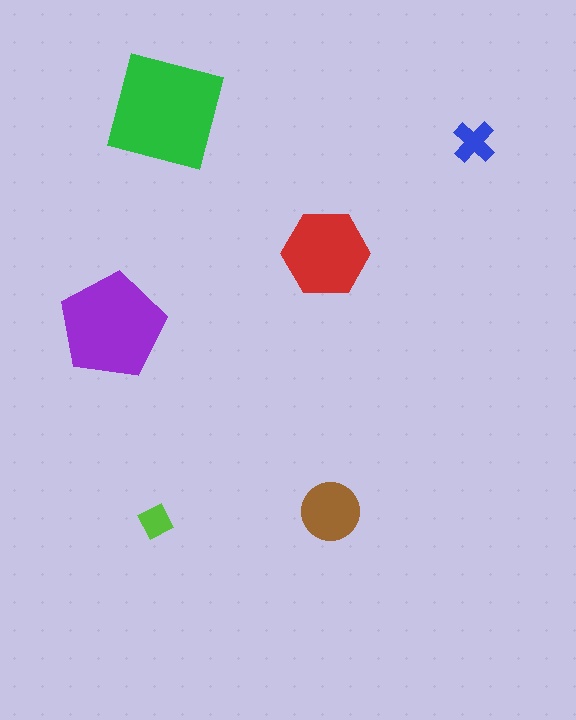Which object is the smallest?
The lime diamond.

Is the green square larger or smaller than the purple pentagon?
Larger.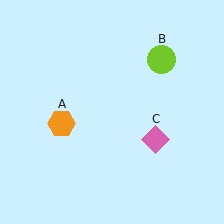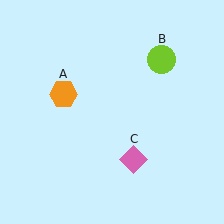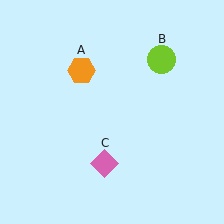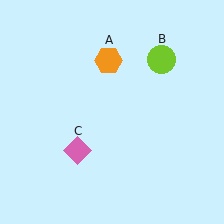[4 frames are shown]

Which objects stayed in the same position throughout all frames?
Lime circle (object B) remained stationary.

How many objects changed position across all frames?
2 objects changed position: orange hexagon (object A), pink diamond (object C).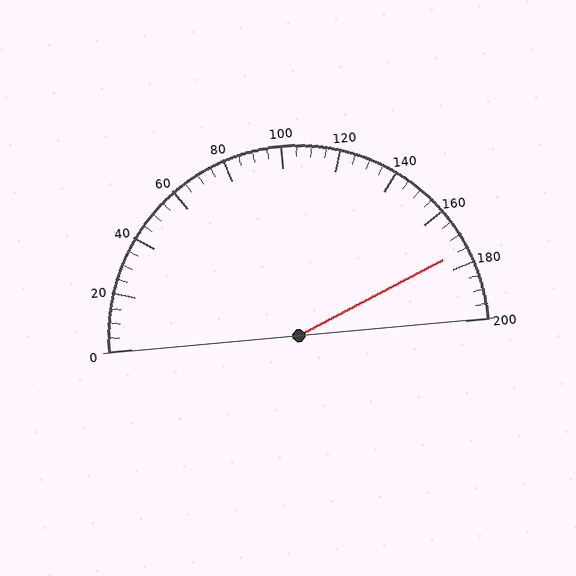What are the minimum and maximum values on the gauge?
The gauge ranges from 0 to 200.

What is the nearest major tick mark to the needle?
The nearest major tick mark is 180.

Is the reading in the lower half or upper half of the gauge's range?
The reading is in the upper half of the range (0 to 200).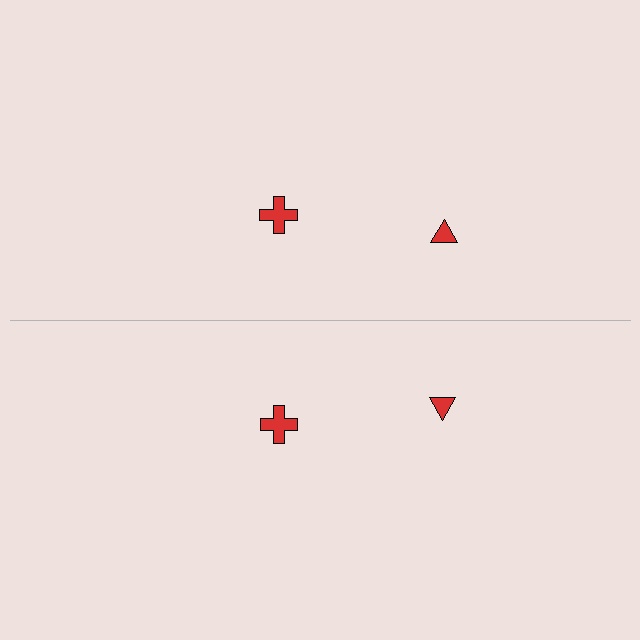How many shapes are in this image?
There are 4 shapes in this image.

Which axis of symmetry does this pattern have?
The pattern has a horizontal axis of symmetry running through the center of the image.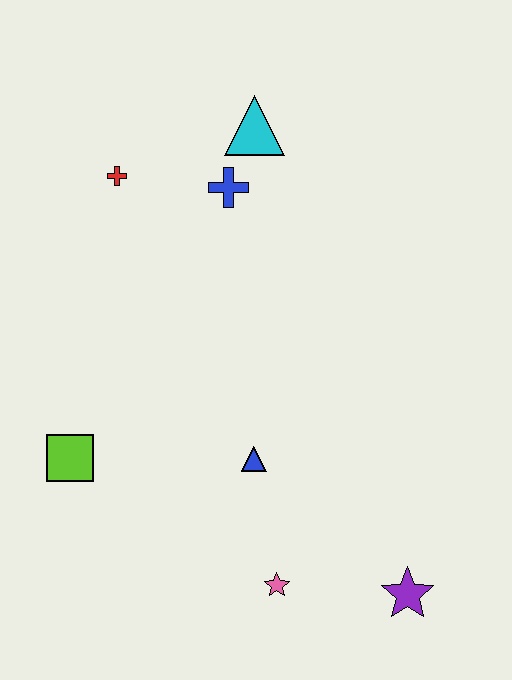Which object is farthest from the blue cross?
The purple star is farthest from the blue cross.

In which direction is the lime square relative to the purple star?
The lime square is to the left of the purple star.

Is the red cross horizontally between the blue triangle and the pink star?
No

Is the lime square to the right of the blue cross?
No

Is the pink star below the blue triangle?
Yes